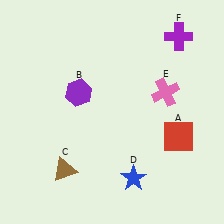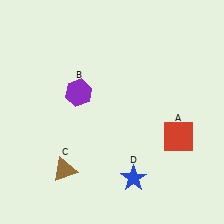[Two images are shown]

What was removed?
The pink cross (E), the purple cross (F) were removed in Image 2.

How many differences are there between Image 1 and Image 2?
There are 2 differences between the two images.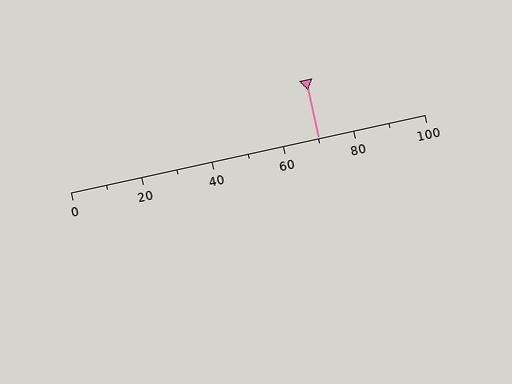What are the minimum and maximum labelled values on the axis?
The axis runs from 0 to 100.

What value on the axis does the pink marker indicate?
The marker indicates approximately 70.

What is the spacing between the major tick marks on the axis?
The major ticks are spaced 20 apart.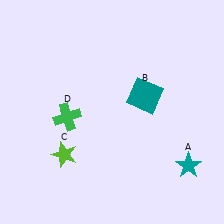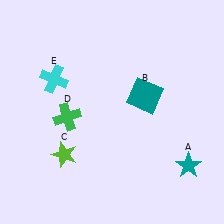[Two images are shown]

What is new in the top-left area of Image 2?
A cyan cross (E) was added in the top-left area of Image 2.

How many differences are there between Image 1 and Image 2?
There is 1 difference between the two images.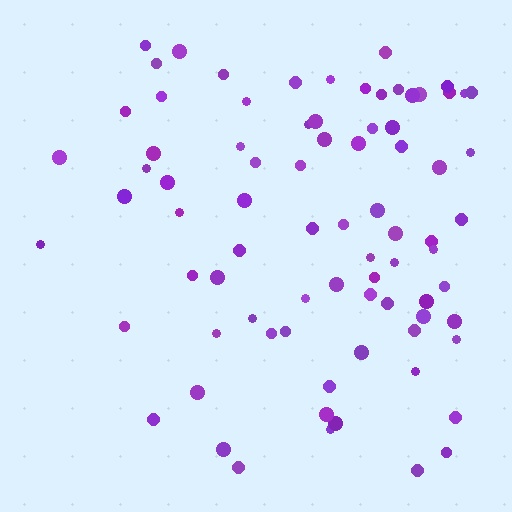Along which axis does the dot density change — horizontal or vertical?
Horizontal.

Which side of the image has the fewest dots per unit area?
The left.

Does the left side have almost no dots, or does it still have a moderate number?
Still a moderate number, just noticeably fewer than the right.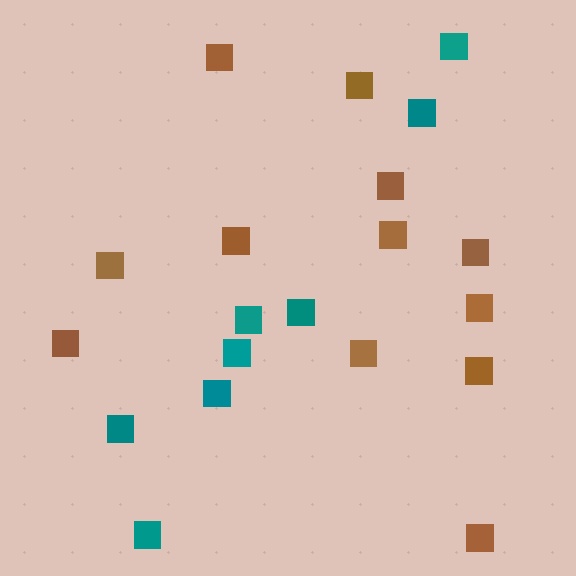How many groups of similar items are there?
There are 2 groups: one group of teal squares (8) and one group of brown squares (12).